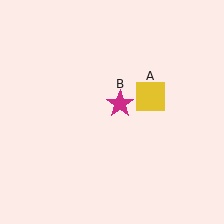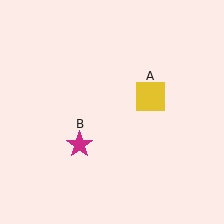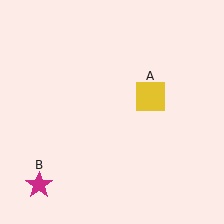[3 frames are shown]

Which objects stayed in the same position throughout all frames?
Yellow square (object A) remained stationary.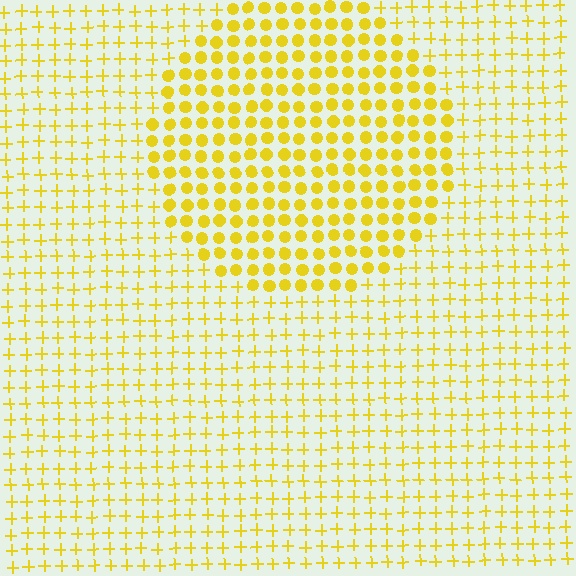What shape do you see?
I see a circle.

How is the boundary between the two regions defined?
The boundary is defined by a change in element shape: circles inside vs. plus signs outside. All elements share the same color and spacing.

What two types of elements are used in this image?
The image uses circles inside the circle region and plus signs outside it.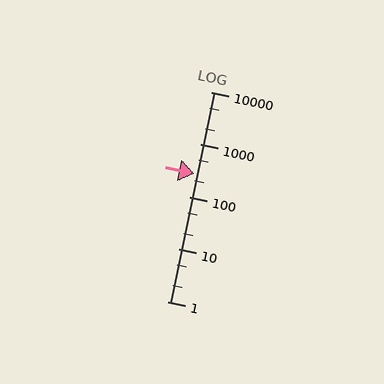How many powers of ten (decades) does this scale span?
The scale spans 4 decades, from 1 to 10000.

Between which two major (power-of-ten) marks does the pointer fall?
The pointer is between 100 and 1000.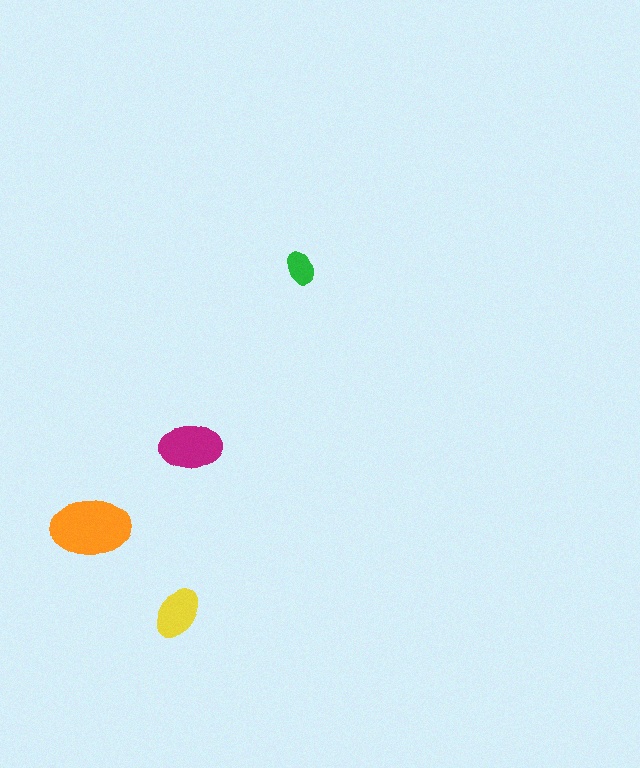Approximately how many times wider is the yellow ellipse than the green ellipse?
About 1.5 times wider.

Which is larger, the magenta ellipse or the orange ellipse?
The orange one.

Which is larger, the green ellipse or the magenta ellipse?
The magenta one.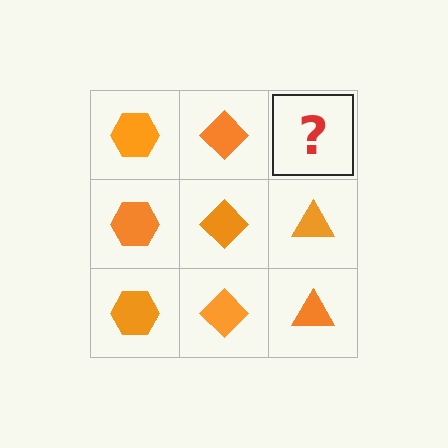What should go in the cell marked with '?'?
The missing cell should contain an orange triangle.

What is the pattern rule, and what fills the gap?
The rule is that each column has a consistent shape. The gap should be filled with an orange triangle.